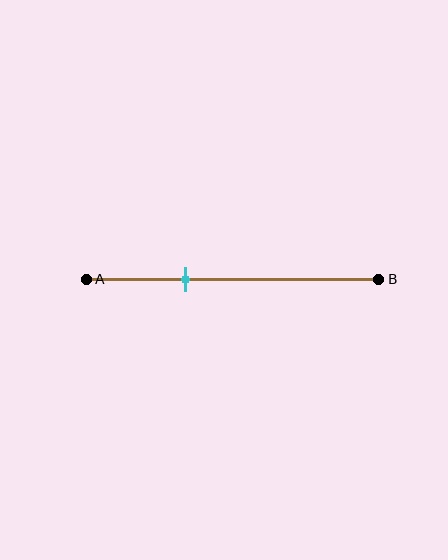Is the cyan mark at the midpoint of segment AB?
No, the mark is at about 35% from A, not at the 50% midpoint.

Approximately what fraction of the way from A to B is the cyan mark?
The cyan mark is approximately 35% of the way from A to B.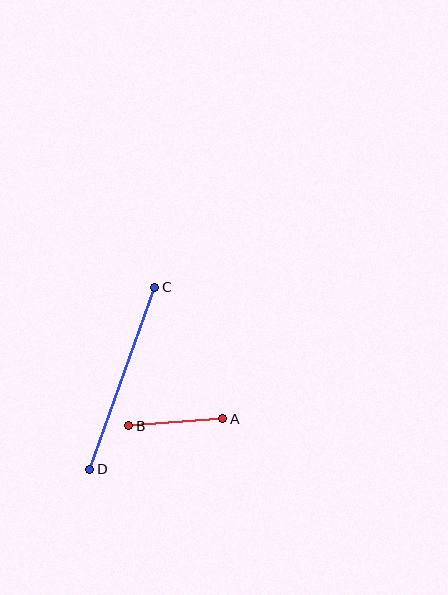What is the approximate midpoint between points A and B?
The midpoint is at approximately (176, 422) pixels.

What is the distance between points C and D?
The distance is approximately 193 pixels.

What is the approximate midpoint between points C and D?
The midpoint is at approximately (122, 378) pixels.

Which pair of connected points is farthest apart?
Points C and D are farthest apart.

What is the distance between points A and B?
The distance is approximately 94 pixels.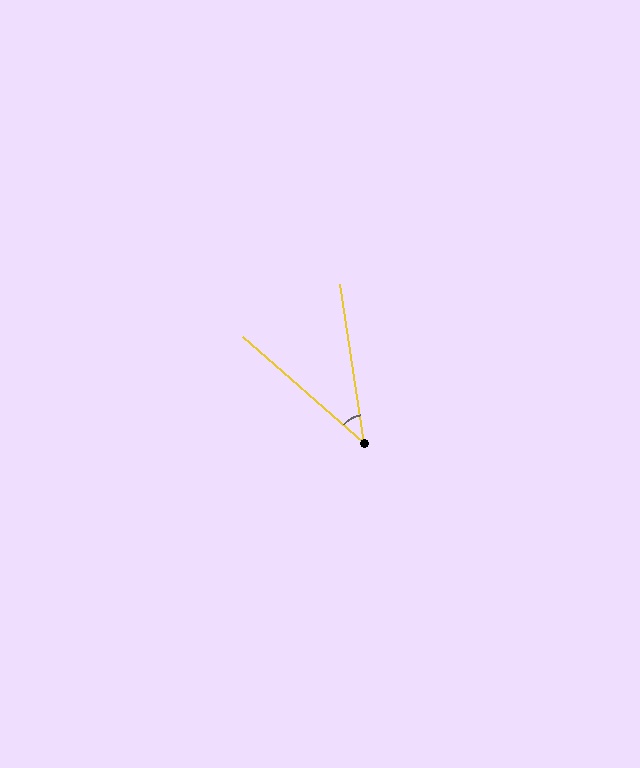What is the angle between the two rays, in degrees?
Approximately 40 degrees.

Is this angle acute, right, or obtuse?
It is acute.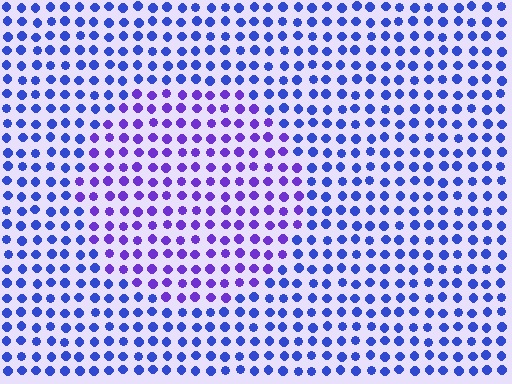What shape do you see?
I see a circle.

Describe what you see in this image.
The image is filled with small blue elements in a uniform arrangement. A circle-shaped region is visible where the elements are tinted to a slightly different hue, forming a subtle color boundary.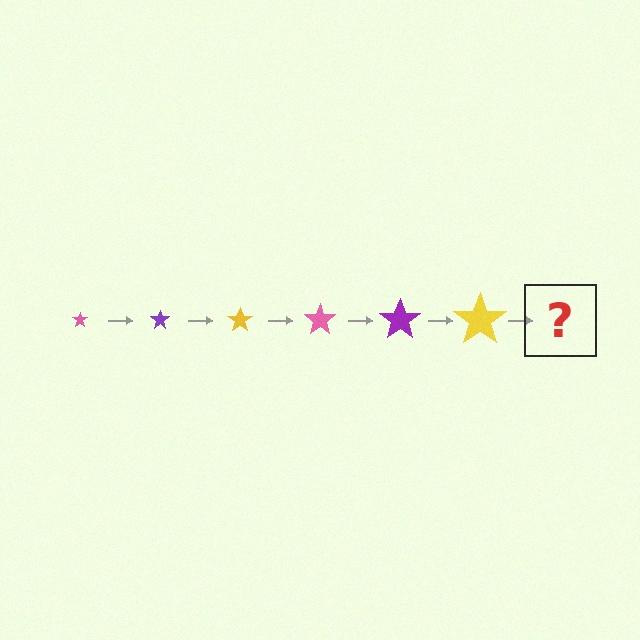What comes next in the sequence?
The next element should be a pink star, larger than the previous one.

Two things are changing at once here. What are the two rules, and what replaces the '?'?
The two rules are that the star grows larger each step and the color cycles through pink, purple, and yellow. The '?' should be a pink star, larger than the previous one.